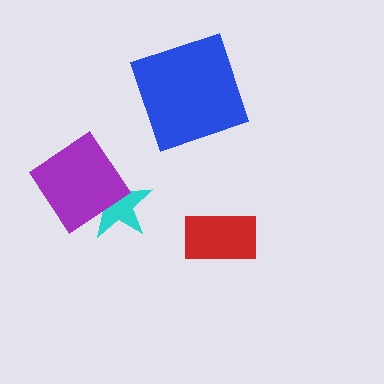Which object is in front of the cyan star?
The purple diamond is in front of the cyan star.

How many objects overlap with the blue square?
0 objects overlap with the blue square.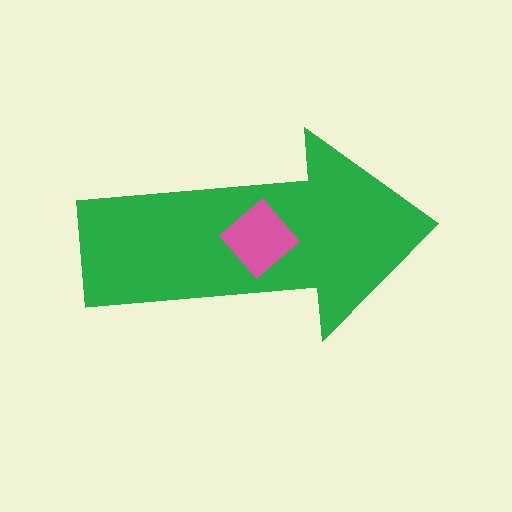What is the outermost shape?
The green arrow.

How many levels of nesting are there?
2.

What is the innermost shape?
The pink diamond.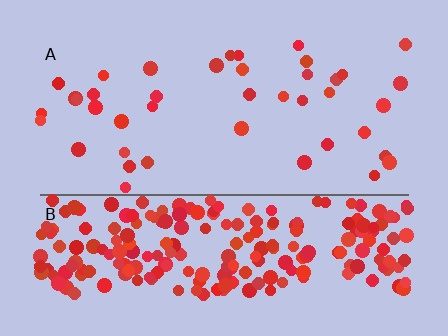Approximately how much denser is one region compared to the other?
Approximately 6.2× — region B over region A.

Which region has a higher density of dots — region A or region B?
B (the bottom).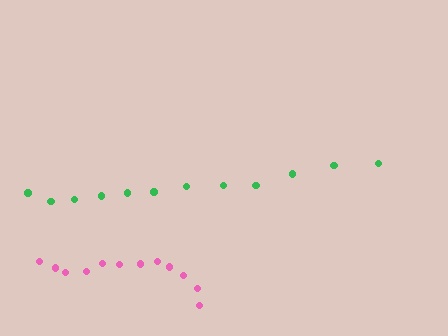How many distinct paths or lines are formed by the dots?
There are 2 distinct paths.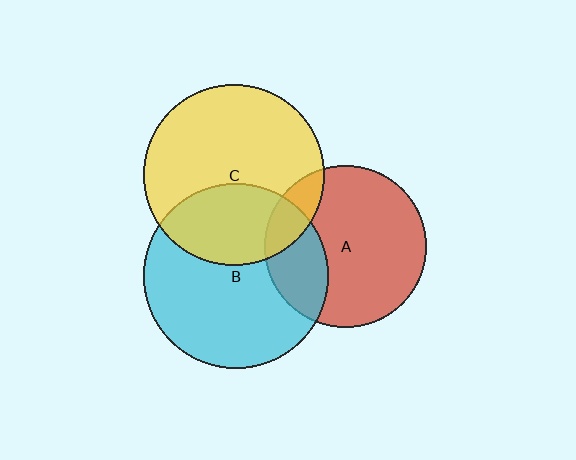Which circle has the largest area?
Circle B (cyan).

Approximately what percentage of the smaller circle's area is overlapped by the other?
Approximately 15%.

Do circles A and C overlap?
Yes.